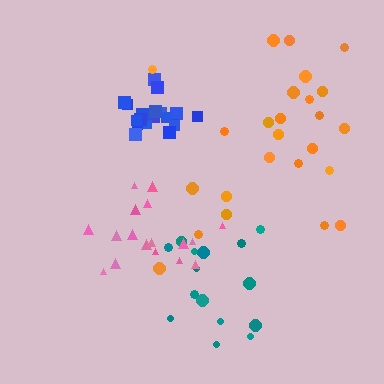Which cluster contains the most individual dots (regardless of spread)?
Orange (25).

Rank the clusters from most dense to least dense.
blue, pink, teal, orange.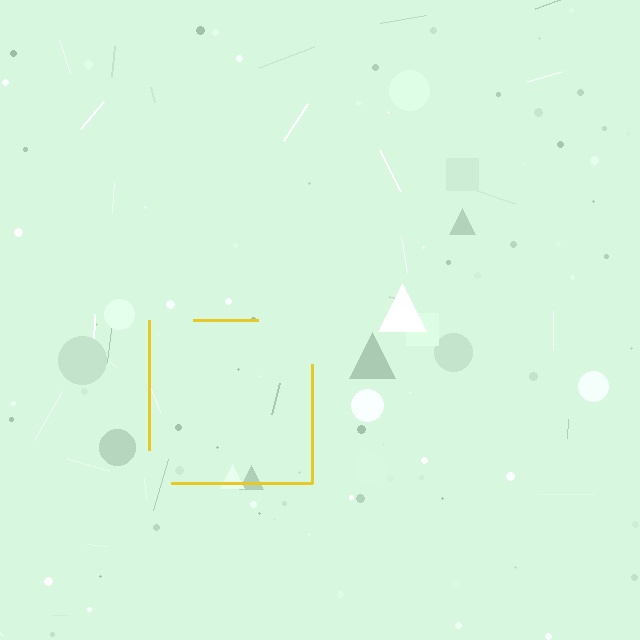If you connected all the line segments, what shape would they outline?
They would outline a square.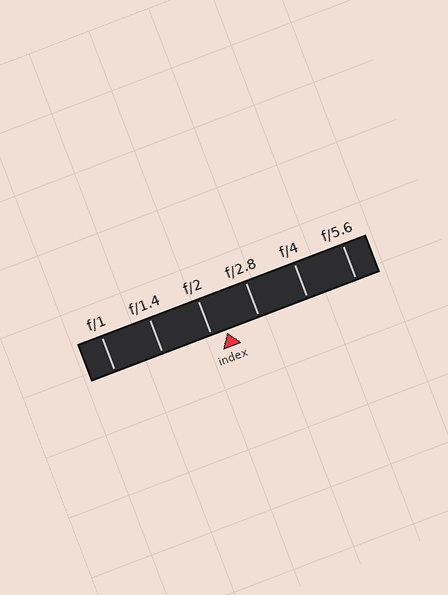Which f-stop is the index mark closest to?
The index mark is closest to f/2.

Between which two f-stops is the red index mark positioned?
The index mark is between f/2 and f/2.8.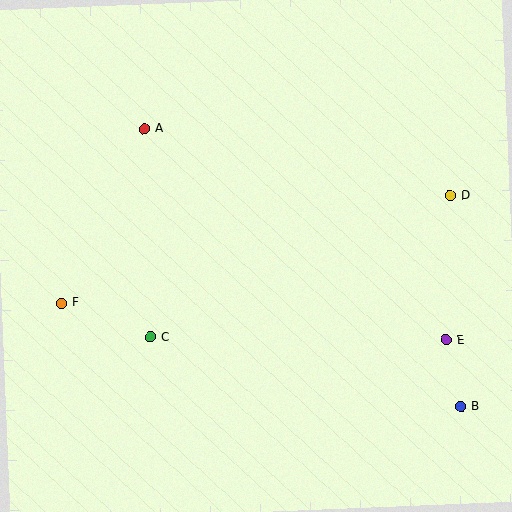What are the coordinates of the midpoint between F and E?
The midpoint between F and E is at (253, 322).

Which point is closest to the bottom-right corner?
Point B is closest to the bottom-right corner.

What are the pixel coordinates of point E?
Point E is at (446, 340).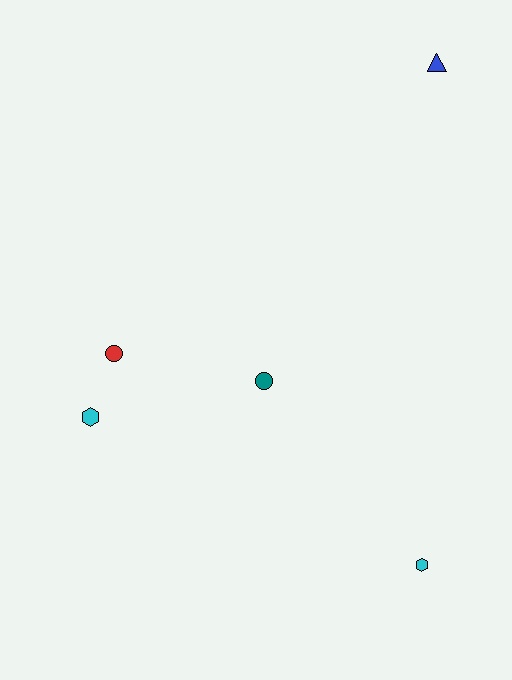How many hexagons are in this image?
There are 2 hexagons.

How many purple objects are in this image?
There are no purple objects.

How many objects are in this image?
There are 5 objects.